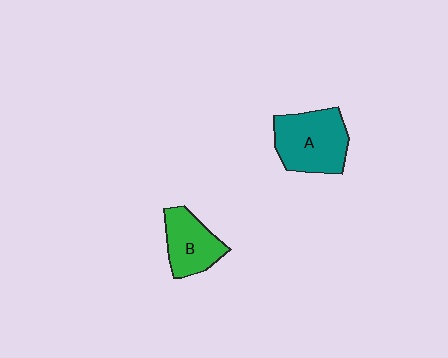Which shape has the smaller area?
Shape B (green).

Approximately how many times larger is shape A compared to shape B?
Approximately 1.4 times.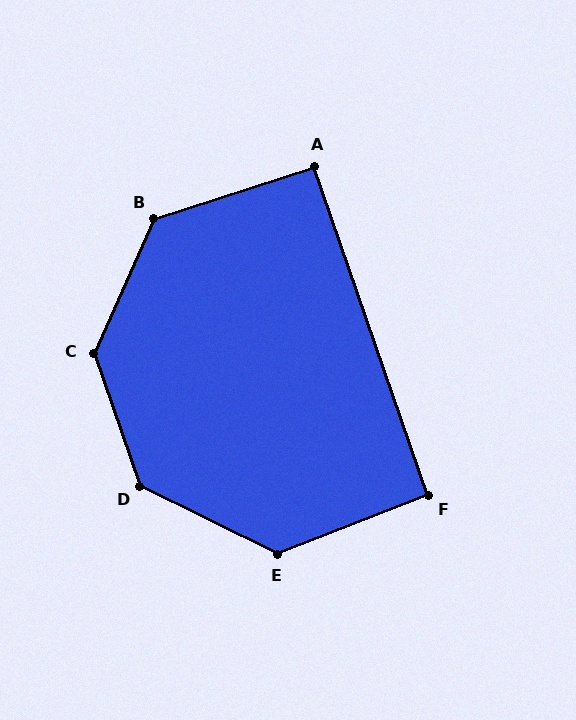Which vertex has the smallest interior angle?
A, at approximately 91 degrees.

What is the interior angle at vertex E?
Approximately 132 degrees (obtuse).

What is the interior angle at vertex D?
Approximately 135 degrees (obtuse).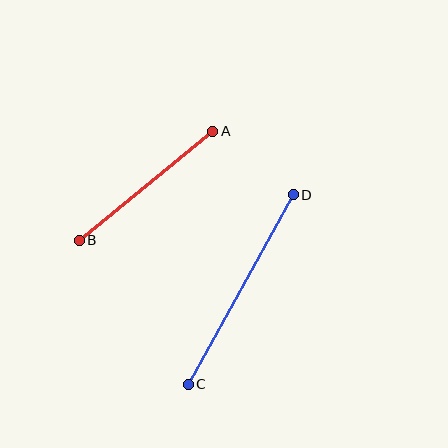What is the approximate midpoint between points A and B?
The midpoint is at approximately (146, 186) pixels.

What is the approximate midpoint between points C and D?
The midpoint is at approximately (241, 290) pixels.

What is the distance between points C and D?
The distance is approximately 217 pixels.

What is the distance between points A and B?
The distance is approximately 172 pixels.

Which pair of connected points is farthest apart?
Points C and D are farthest apart.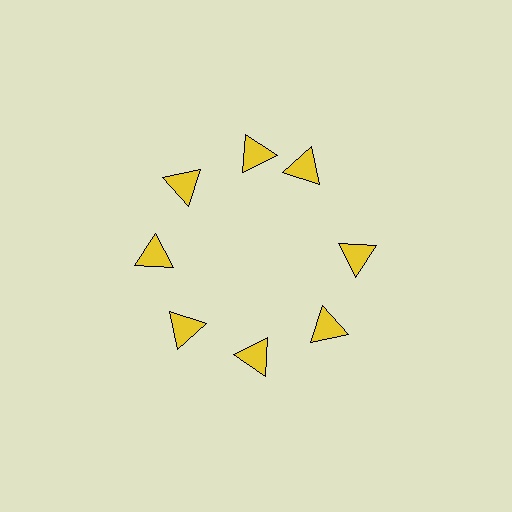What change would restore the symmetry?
The symmetry would be restored by rotating it back into even spacing with its neighbors so that all 8 triangles sit at equal angles and equal distance from the center.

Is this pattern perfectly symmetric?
No. The 8 yellow triangles are arranged in a ring, but one element near the 2 o'clock position is rotated out of alignment along the ring, breaking the 8-fold rotational symmetry.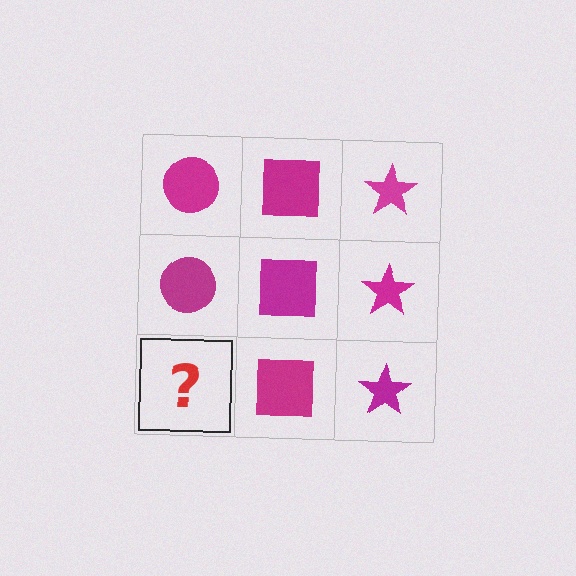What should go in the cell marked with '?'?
The missing cell should contain a magenta circle.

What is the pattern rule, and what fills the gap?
The rule is that each column has a consistent shape. The gap should be filled with a magenta circle.